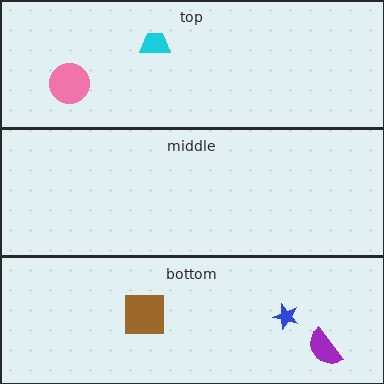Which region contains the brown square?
The bottom region.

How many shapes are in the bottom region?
3.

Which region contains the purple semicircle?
The bottom region.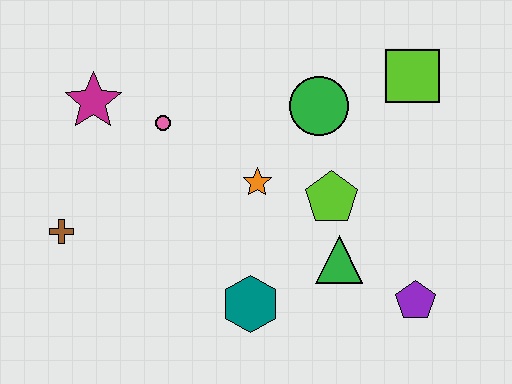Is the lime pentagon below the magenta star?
Yes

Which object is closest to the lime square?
The green circle is closest to the lime square.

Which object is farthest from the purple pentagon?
The magenta star is farthest from the purple pentagon.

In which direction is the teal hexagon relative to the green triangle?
The teal hexagon is to the left of the green triangle.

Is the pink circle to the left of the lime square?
Yes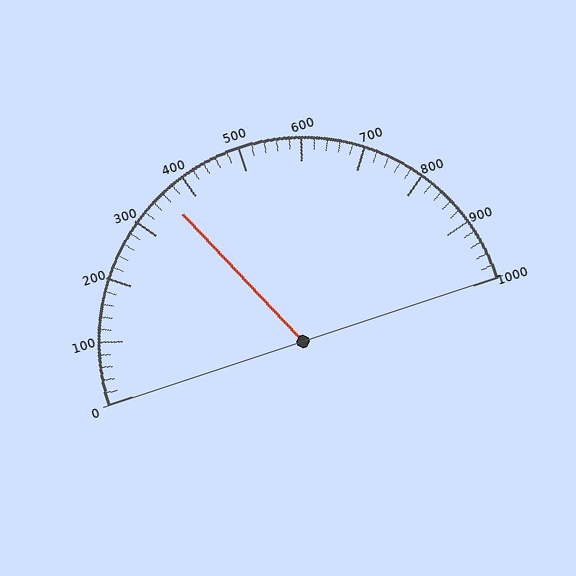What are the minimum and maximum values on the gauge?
The gauge ranges from 0 to 1000.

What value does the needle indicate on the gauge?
The needle indicates approximately 360.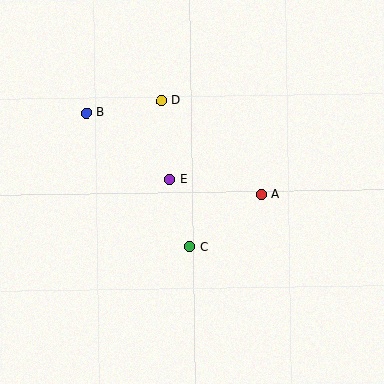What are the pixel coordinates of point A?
Point A is at (261, 194).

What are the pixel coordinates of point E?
Point E is at (170, 179).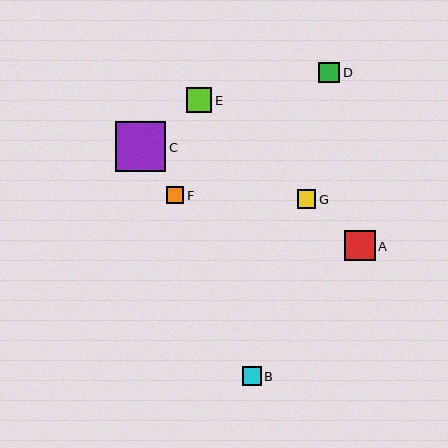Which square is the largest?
Square C is the largest with a size of approximately 51 pixels.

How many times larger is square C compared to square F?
Square C is approximately 3.0 times the size of square F.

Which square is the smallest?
Square F is the smallest with a size of approximately 17 pixels.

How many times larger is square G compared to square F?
Square G is approximately 1.1 times the size of square F.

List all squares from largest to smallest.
From largest to smallest: C, A, E, D, G, B, F.